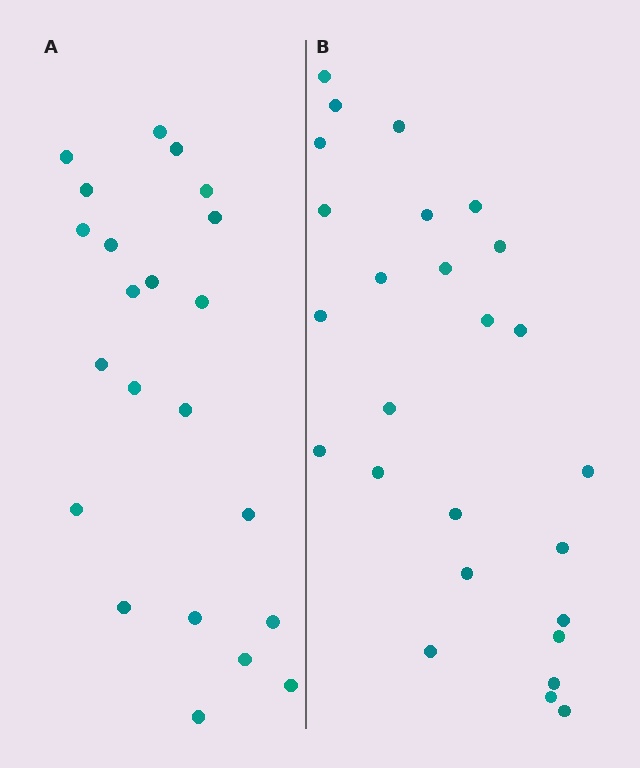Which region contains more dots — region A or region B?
Region B (the right region) has more dots.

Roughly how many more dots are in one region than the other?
Region B has about 4 more dots than region A.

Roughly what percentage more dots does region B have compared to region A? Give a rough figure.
About 20% more.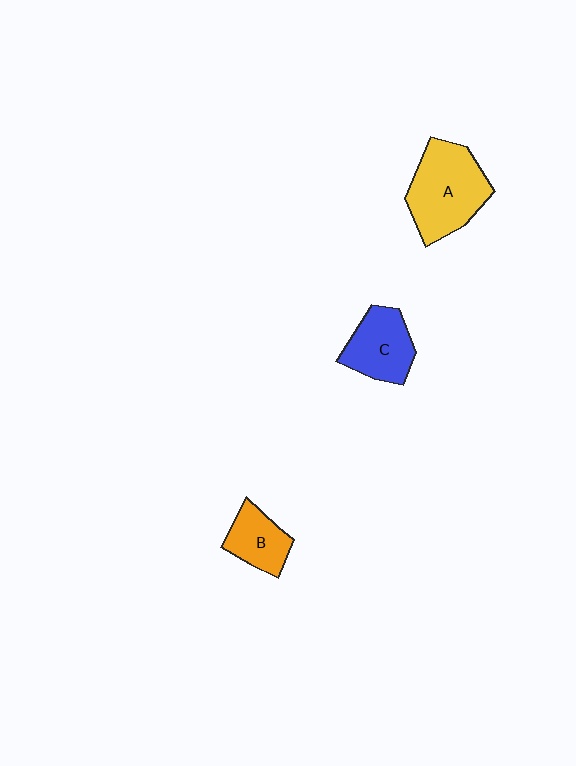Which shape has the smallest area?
Shape B (orange).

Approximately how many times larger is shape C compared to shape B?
Approximately 1.3 times.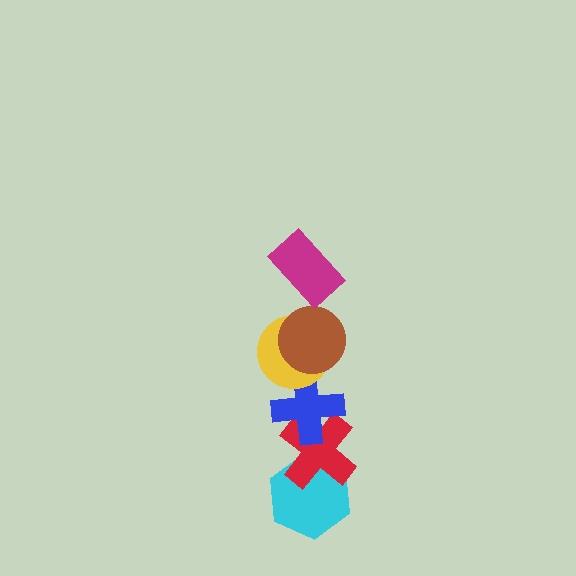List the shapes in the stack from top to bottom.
From top to bottom: the magenta rectangle, the brown circle, the yellow circle, the blue cross, the red cross, the cyan hexagon.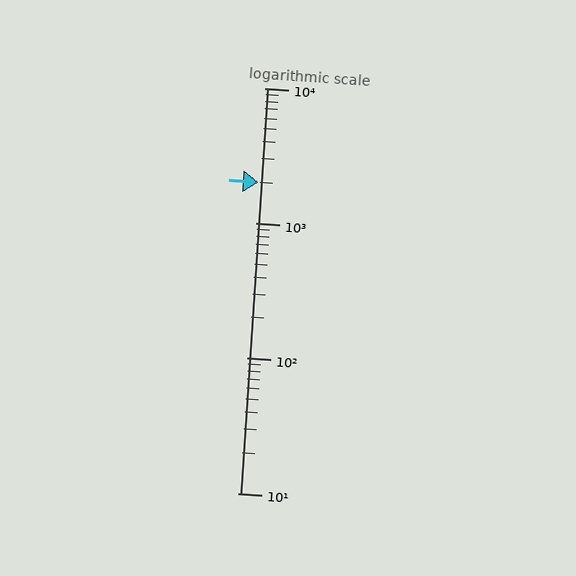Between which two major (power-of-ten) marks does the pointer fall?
The pointer is between 1000 and 10000.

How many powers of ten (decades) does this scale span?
The scale spans 3 decades, from 10 to 10000.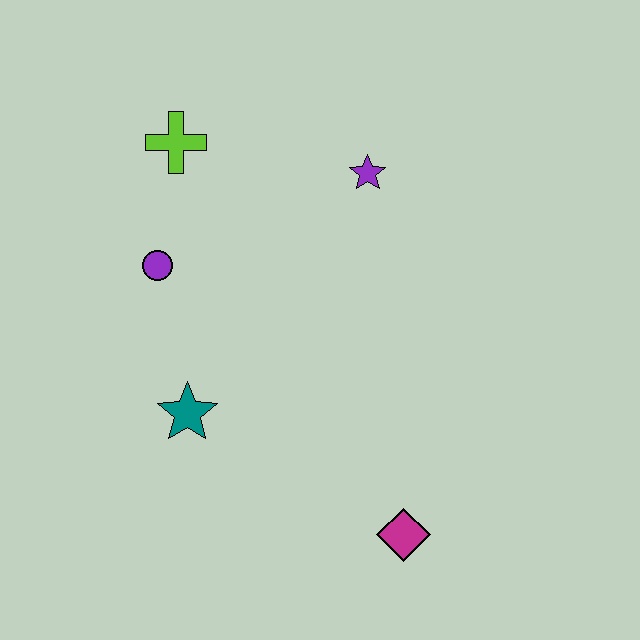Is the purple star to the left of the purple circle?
No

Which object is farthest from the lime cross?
The magenta diamond is farthest from the lime cross.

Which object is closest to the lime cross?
The purple circle is closest to the lime cross.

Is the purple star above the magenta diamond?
Yes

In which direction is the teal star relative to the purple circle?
The teal star is below the purple circle.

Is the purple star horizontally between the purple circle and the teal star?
No